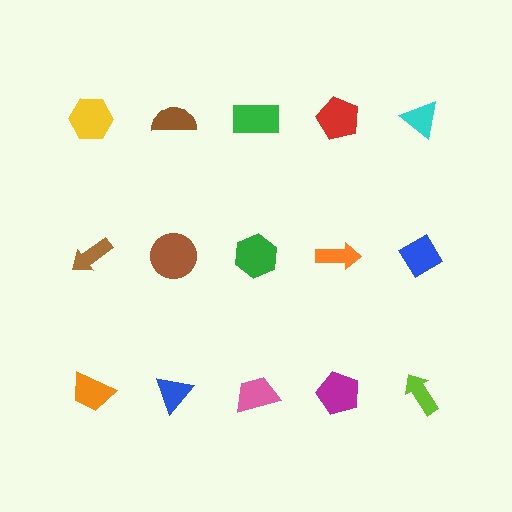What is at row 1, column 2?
A brown semicircle.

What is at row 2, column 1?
A brown arrow.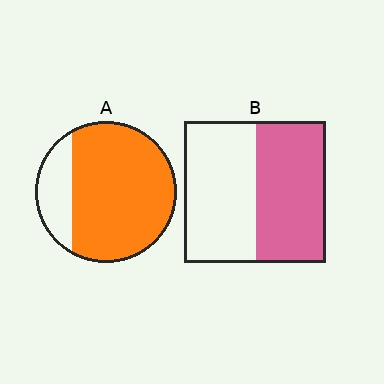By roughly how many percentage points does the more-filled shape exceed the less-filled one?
By roughly 30 percentage points (A over B).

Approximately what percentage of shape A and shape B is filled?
A is approximately 80% and B is approximately 50%.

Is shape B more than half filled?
Roughly half.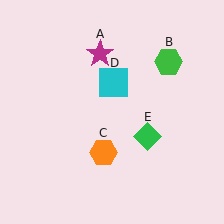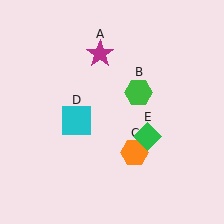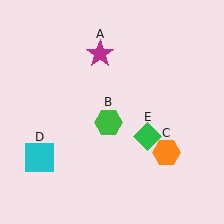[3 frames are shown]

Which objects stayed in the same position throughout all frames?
Magenta star (object A) and green diamond (object E) remained stationary.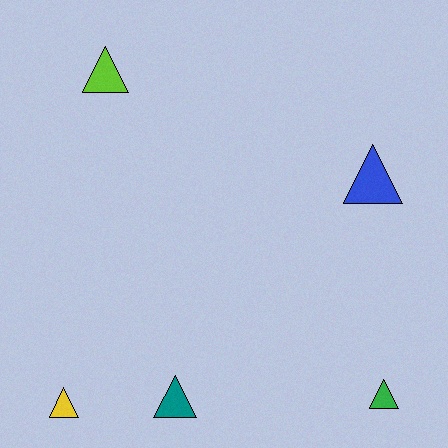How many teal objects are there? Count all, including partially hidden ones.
There is 1 teal object.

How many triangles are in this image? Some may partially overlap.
There are 5 triangles.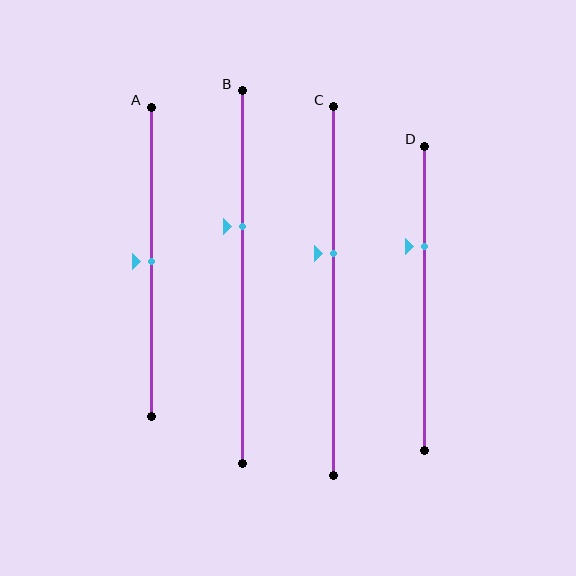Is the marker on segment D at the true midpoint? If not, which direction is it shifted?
No, the marker on segment D is shifted upward by about 17% of the segment length.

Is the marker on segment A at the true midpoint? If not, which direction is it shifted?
Yes, the marker on segment A is at the true midpoint.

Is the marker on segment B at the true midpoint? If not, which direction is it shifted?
No, the marker on segment B is shifted upward by about 14% of the segment length.